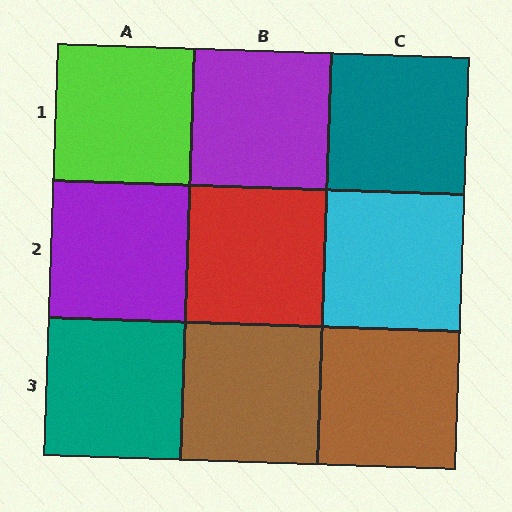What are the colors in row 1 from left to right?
Lime, purple, teal.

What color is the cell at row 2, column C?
Cyan.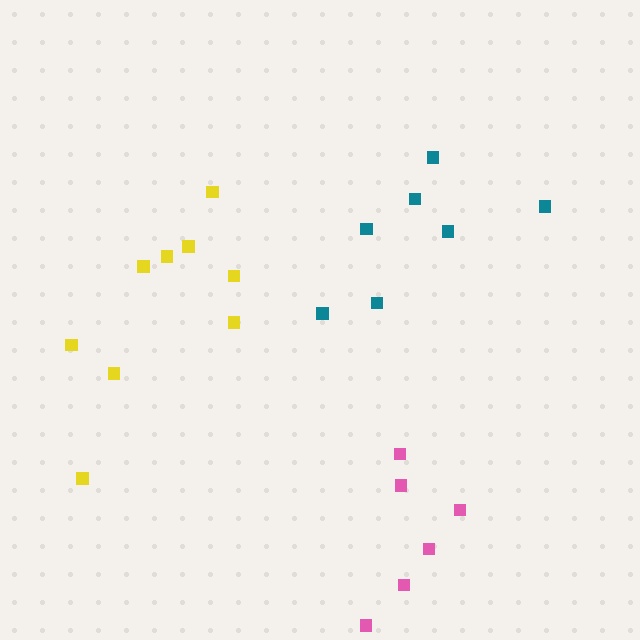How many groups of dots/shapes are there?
There are 3 groups.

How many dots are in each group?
Group 1: 7 dots, Group 2: 9 dots, Group 3: 6 dots (22 total).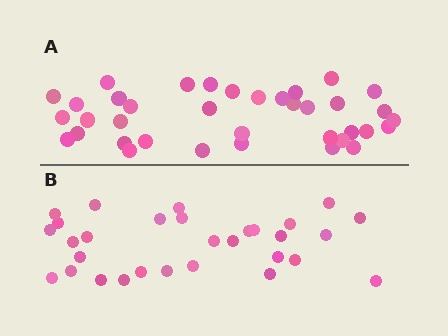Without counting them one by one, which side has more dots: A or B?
Region A (the top region) has more dots.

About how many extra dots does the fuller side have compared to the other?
Region A has roughly 8 or so more dots than region B.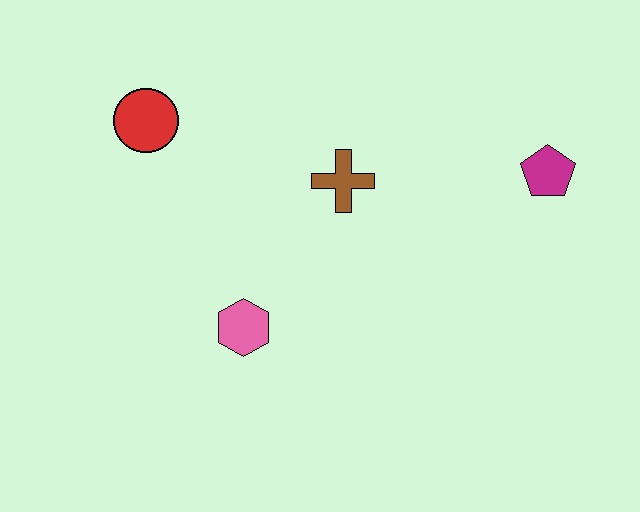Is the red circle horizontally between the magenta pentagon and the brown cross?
No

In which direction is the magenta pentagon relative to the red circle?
The magenta pentagon is to the right of the red circle.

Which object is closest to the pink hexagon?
The brown cross is closest to the pink hexagon.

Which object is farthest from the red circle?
The magenta pentagon is farthest from the red circle.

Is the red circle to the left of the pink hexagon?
Yes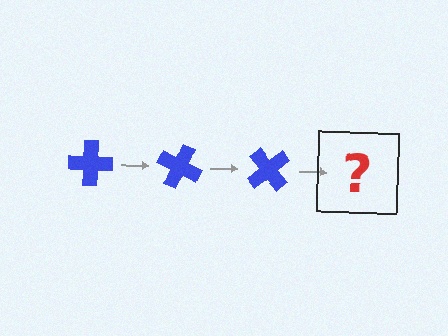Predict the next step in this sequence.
The next step is a blue cross rotated 75 degrees.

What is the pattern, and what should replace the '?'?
The pattern is that the cross rotates 25 degrees each step. The '?' should be a blue cross rotated 75 degrees.